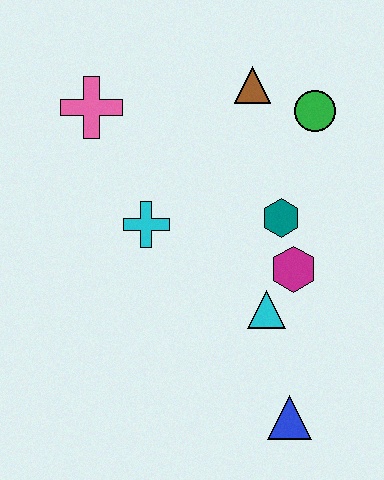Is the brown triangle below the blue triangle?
No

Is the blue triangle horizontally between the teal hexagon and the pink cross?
No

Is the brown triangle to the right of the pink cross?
Yes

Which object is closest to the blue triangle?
The cyan triangle is closest to the blue triangle.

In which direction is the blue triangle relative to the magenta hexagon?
The blue triangle is below the magenta hexagon.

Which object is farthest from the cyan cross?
The blue triangle is farthest from the cyan cross.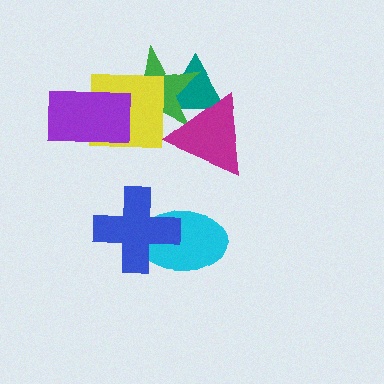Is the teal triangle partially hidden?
Yes, it is partially covered by another shape.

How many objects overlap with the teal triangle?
2 objects overlap with the teal triangle.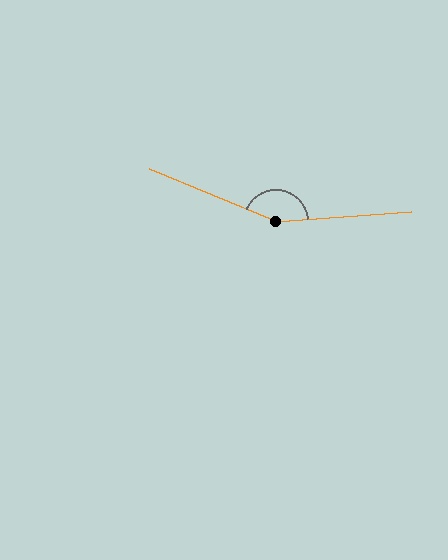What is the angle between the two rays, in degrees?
Approximately 153 degrees.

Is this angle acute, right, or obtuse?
It is obtuse.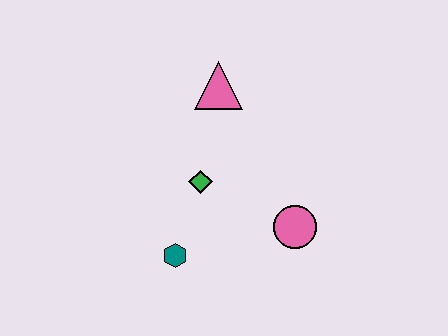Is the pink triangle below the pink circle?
No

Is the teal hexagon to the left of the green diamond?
Yes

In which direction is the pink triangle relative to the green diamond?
The pink triangle is above the green diamond.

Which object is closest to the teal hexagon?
The green diamond is closest to the teal hexagon.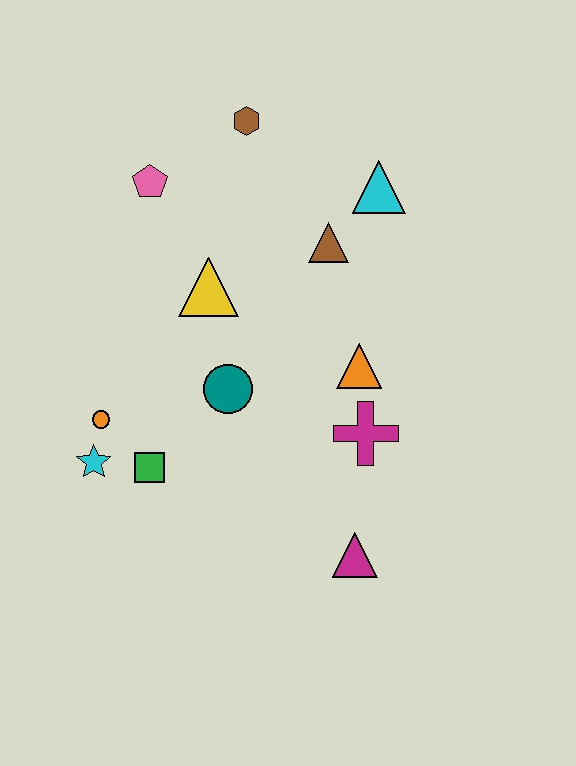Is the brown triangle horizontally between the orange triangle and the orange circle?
Yes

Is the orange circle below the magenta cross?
No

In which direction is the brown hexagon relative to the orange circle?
The brown hexagon is above the orange circle.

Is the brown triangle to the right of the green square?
Yes